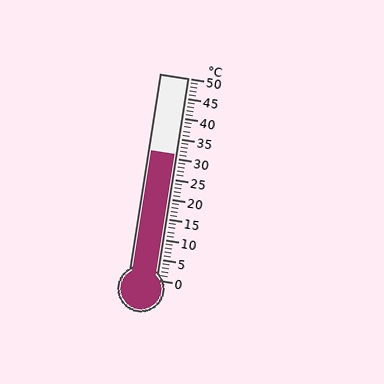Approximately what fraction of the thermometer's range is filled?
The thermometer is filled to approximately 60% of its range.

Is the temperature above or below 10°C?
The temperature is above 10°C.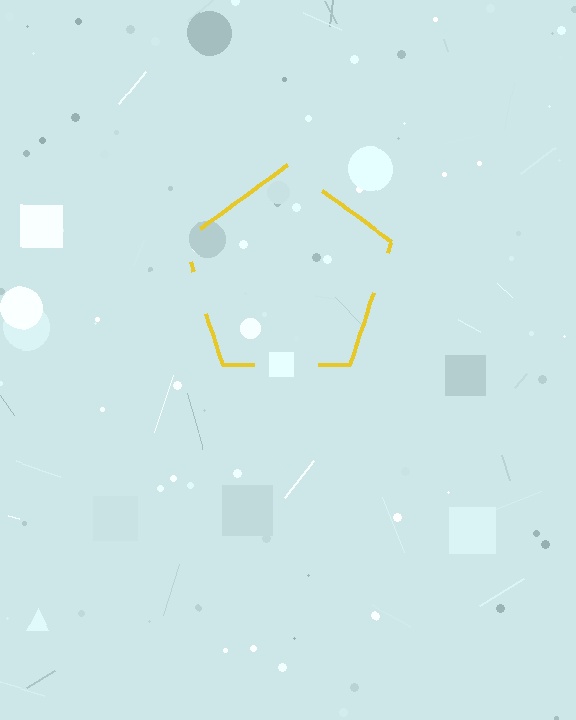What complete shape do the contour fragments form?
The contour fragments form a pentagon.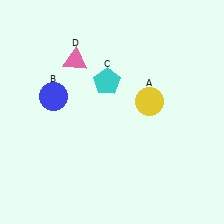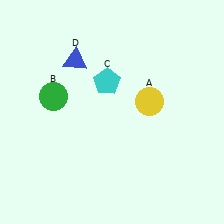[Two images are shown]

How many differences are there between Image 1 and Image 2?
There are 2 differences between the two images.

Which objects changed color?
B changed from blue to green. D changed from pink to blue.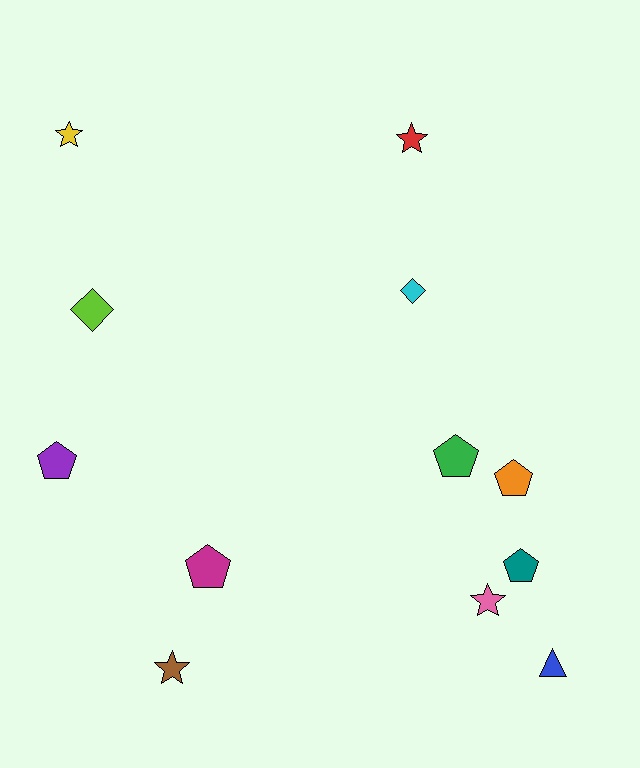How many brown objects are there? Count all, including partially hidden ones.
There is 1 brown object.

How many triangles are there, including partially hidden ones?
There is 1 triangle.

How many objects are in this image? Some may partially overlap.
There are 12 objects.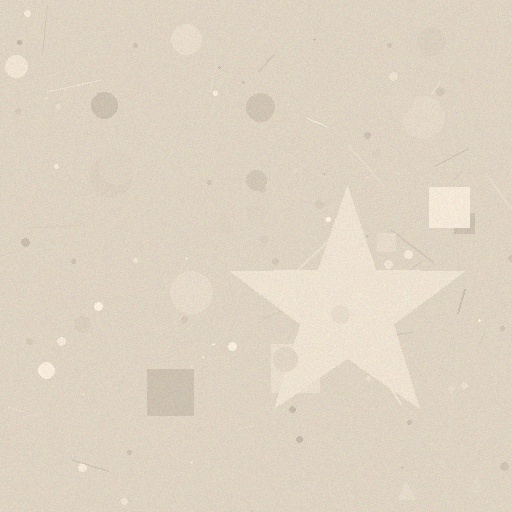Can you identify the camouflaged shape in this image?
The camouflaged shape is a star.